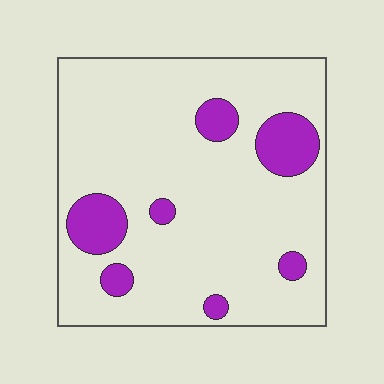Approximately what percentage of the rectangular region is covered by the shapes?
Approximately 15%.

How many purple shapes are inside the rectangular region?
7.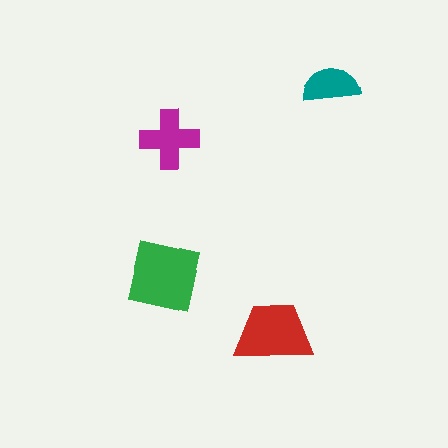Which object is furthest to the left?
The green square is leftmost.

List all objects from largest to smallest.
The green square, the red trapezoid, the magenta cross, the teal semicircle.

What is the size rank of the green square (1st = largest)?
1st.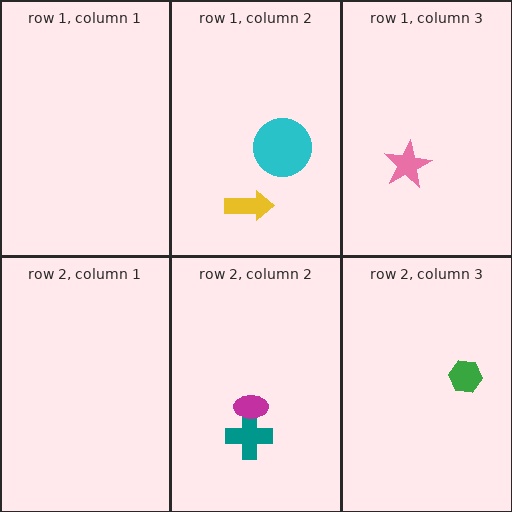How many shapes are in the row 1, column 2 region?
2.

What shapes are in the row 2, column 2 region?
The teal cross, the magenta ellipse.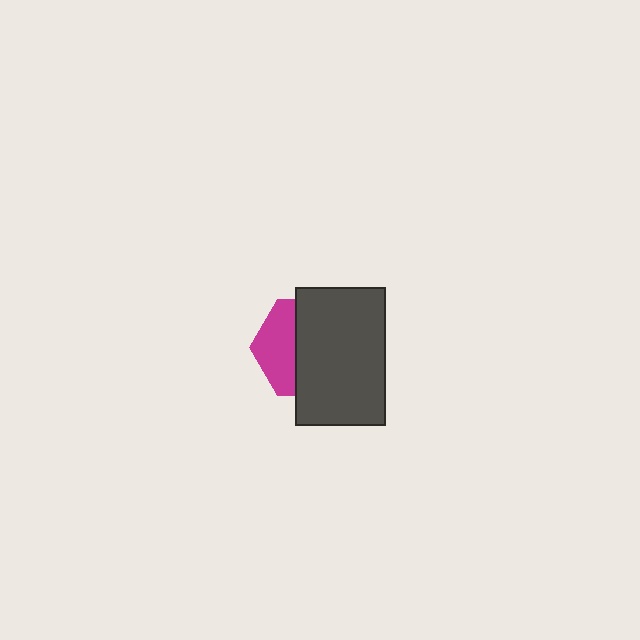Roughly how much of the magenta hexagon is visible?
A small part of it is visible (roughly 39%).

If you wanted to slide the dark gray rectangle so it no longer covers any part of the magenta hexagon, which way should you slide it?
Slide it right — that is the most direct way to separate the two shapes.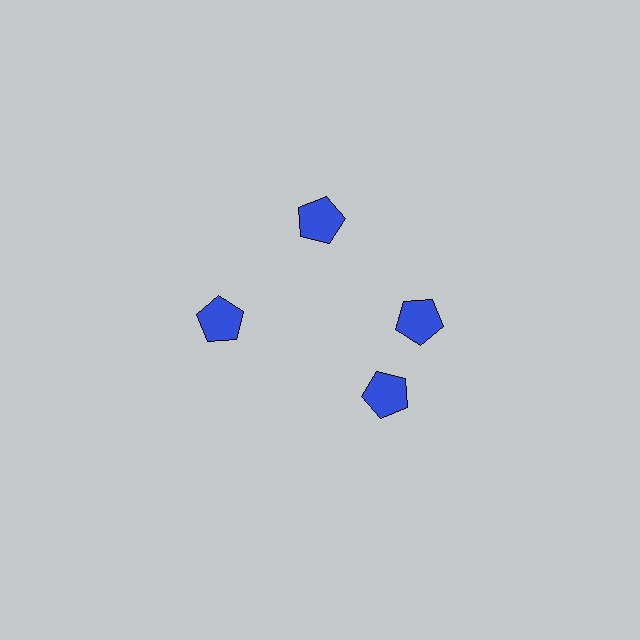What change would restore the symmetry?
The symmetry would be restored by rotating it back into even spacing with its neighbors so that all 4 pentagons sit at equal angles and equal distance from the center.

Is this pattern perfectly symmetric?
No. The 4 blue pentagons are arranged in a ring, but one element near the 6 o'clock position is rotated out of alignment along the ring, breaking the 4-fold rotational symmetry.